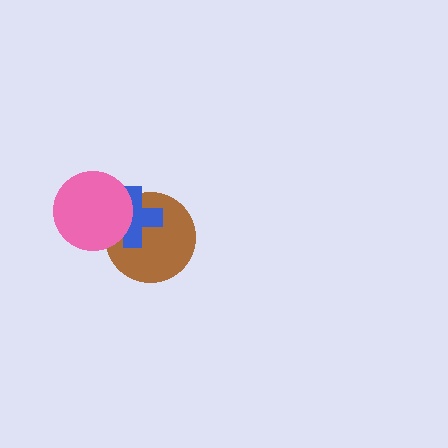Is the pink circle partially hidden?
No, no other shape covers it.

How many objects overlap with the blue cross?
2 objects overlap with the blue cross.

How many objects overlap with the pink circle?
2 objects overlap with the pink circle.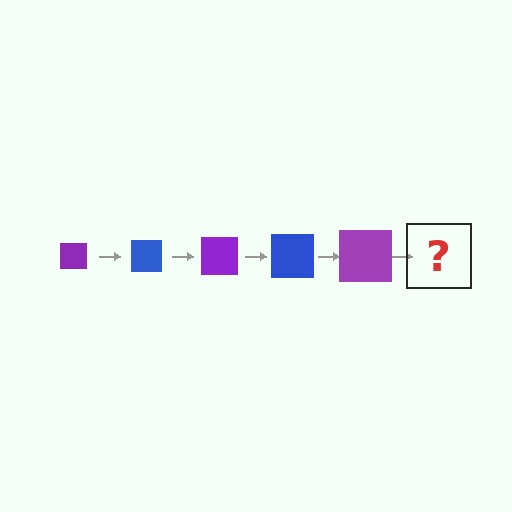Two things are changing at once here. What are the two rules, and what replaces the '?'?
The two rules are that the square grows larger each step and the color cycles through purple and blue. The '?' should be a blue square, larger than the previous one.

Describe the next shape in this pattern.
It should be a blue square, larger than the previous one.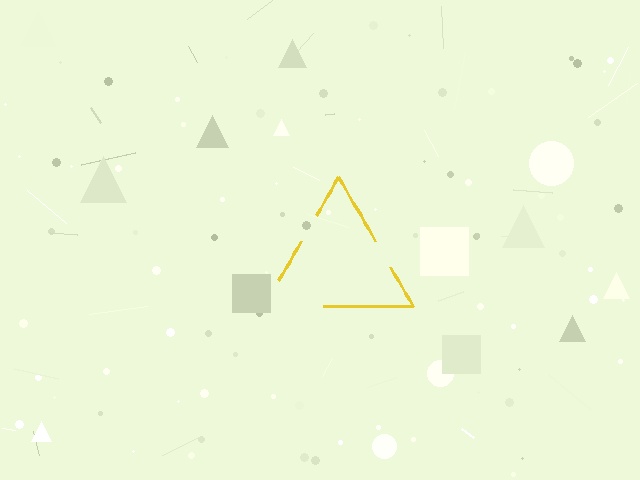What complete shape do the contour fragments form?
The contour fragments form a triangle.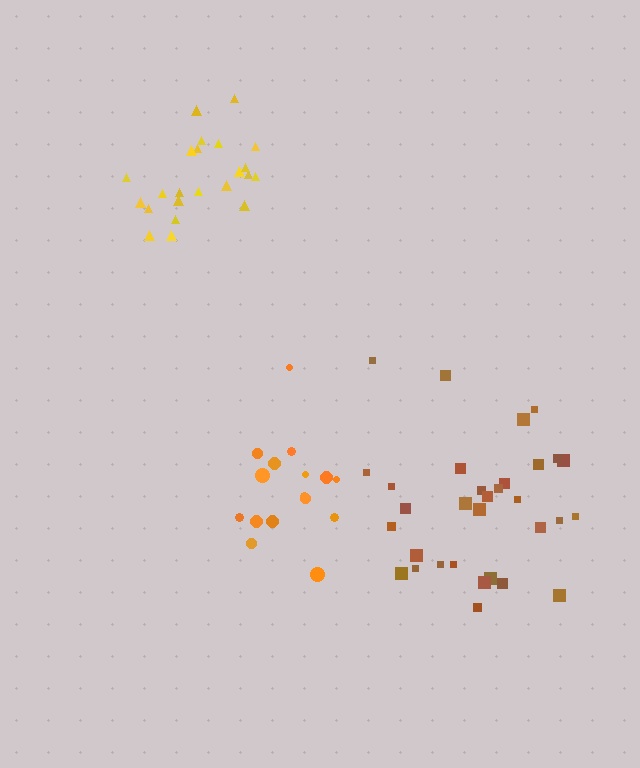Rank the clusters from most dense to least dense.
yellow, orange, brown.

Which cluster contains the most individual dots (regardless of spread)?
Brown (32).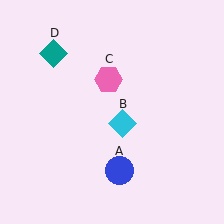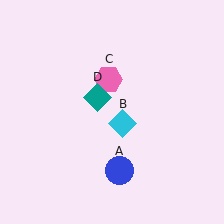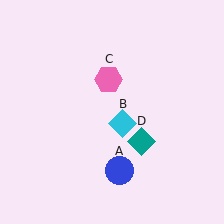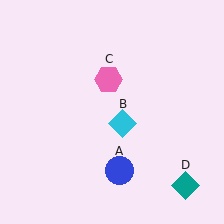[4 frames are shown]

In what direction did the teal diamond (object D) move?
The teal diamond (object D) moved down and to the right.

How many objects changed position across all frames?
1 object changed position: teal diamond (object D).